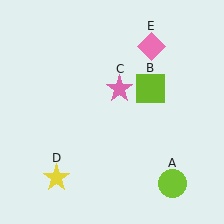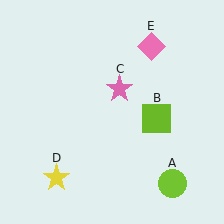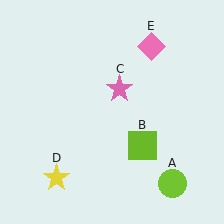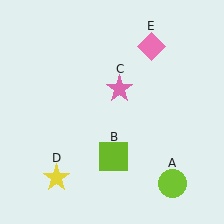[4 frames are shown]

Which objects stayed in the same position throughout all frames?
Lime circle (object A) and pink star (object C) and yellow star (object D) and pink diamond (object E) remained stationary.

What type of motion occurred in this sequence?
The lime square (object B) rotated clockwise around the center of the scene.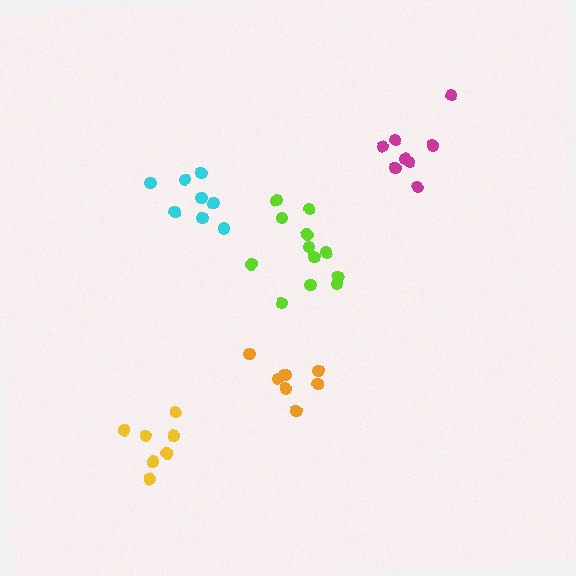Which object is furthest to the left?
The yellow cluster is leftmost.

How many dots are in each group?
Group 1: 7 dots, Group 2: 8 dots, Group 3: 12 dots, Group 4: 8 dots, Group 5: 8 dots (43 total).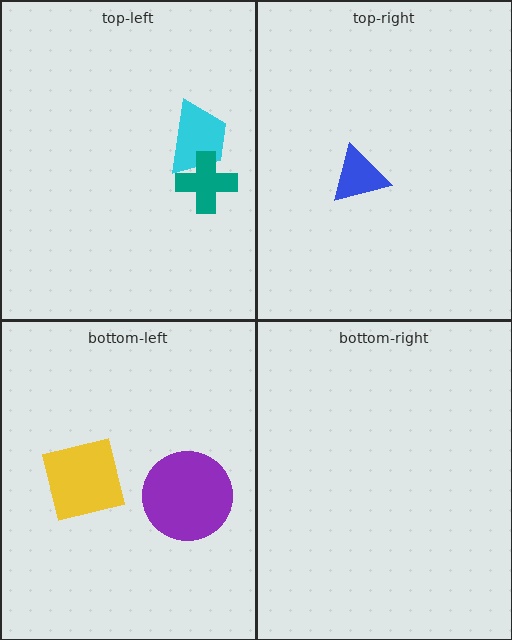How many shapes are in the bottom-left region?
2.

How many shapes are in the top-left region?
2.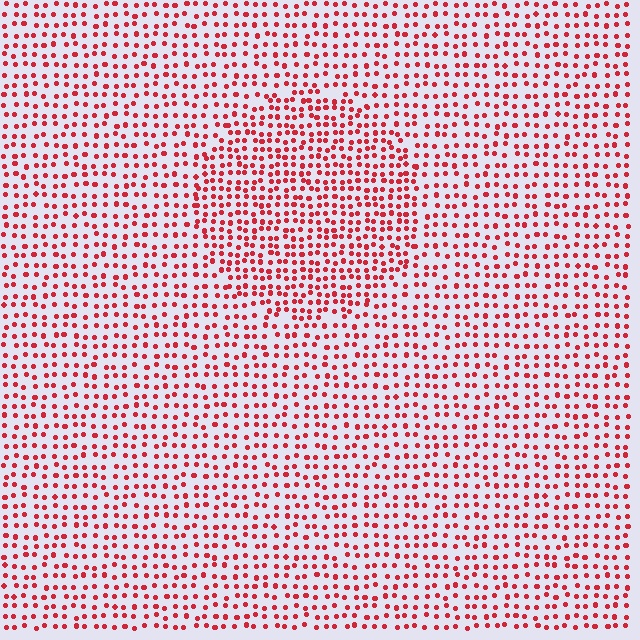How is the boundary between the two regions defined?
The boundary is defined by a change in element density (approximately 1.5x ratio). All elements are the same color, size, and shape.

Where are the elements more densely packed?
The elements are more densely packed inside the circle boundary.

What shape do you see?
I see a circle.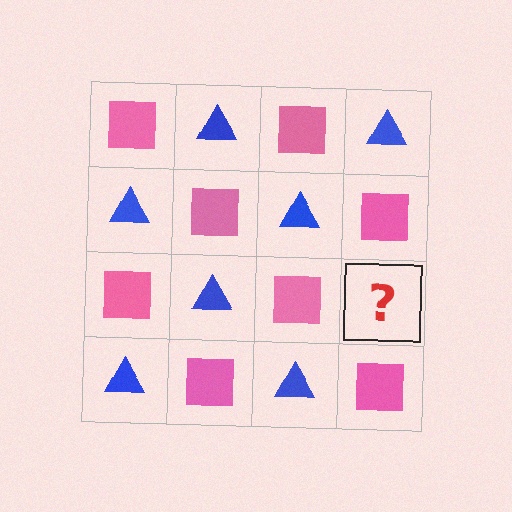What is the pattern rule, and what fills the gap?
The rule is that it alternates pink square and blue triangle in a checkerboard pattern. The gap should be filled with a blue triangle.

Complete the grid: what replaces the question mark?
The question mark should be replaced with a blue triangle.